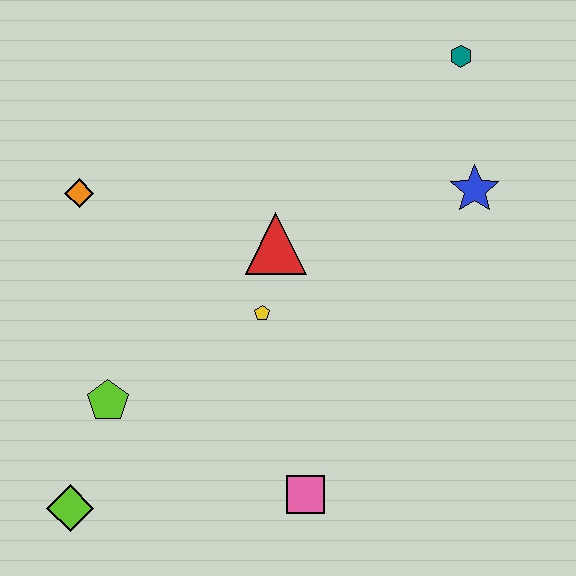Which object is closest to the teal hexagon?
The blue star is closest to the teal hexagon.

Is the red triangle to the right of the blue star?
No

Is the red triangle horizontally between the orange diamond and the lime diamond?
No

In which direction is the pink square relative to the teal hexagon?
The pink square is below the teal hexagon.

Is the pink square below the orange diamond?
Yes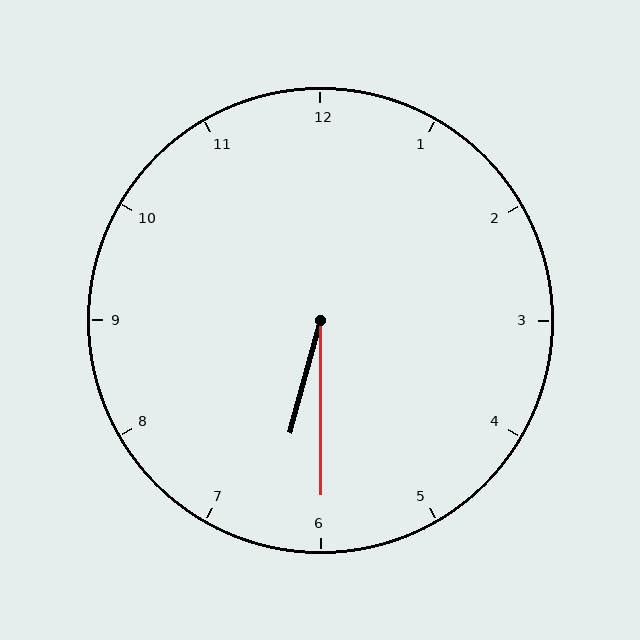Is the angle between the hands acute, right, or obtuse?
It is acute.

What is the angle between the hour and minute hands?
Approximately 15 degrees.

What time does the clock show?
6:30.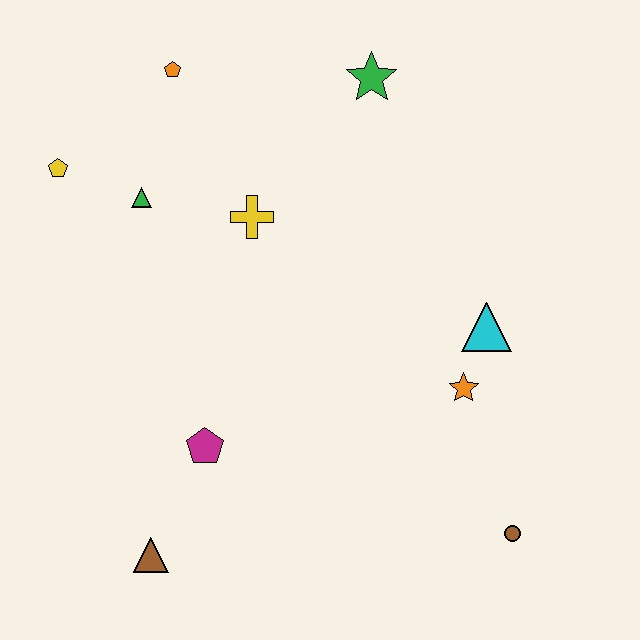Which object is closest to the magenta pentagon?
The brown triangle is closest to the magenta pentagon.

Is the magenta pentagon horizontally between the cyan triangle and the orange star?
No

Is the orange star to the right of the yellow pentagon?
Yes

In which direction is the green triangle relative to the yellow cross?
The green triangle is to the left of the yellow cross.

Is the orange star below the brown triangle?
No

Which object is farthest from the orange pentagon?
The brown circle is farthest from the orange pentagon.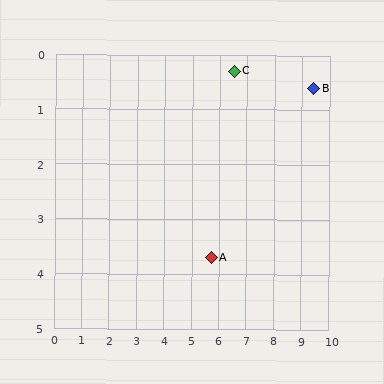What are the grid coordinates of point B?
Point B is at approximately (9.4, 0.6).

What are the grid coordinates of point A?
Point A is at approximately (5.7, 3.7).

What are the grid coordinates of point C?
Point C is at approximately (6.5, 0.3).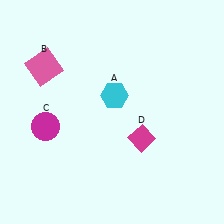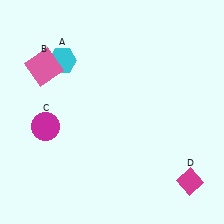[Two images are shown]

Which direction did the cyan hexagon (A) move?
The cyan hexagon (A) moved left.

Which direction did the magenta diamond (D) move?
The magenta diamond (D) moved right.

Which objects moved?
The objects that moved are: the cyan hexagon (A), the magenta diamond (D).